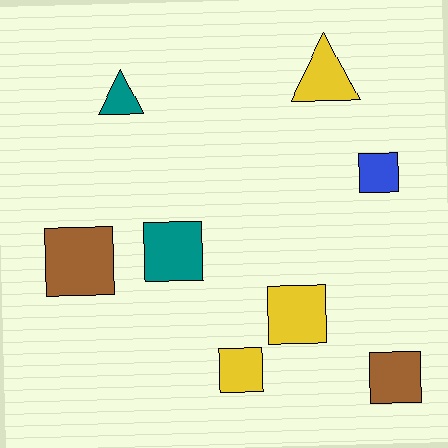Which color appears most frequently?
Yellow, with 3 objects.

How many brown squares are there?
There are 2 brown squares.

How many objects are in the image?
There are 8 objects.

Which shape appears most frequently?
Square, with 6 objects.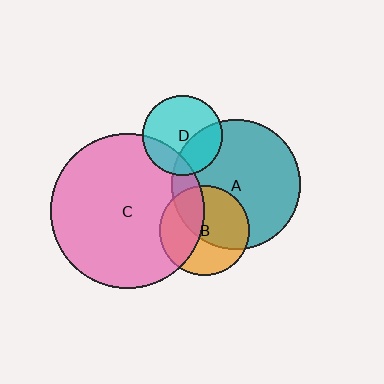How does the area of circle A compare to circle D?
Approximately 2.6 times.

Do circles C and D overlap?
Yes.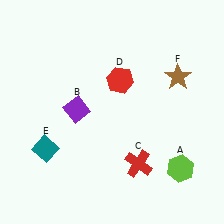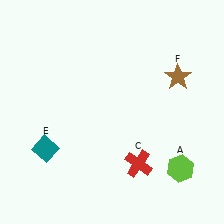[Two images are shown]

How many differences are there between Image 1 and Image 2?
There are 2 differences between the two images.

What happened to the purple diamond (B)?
The purple diamond (B) was removed in Image 2. It was in the top-left area of Image 1.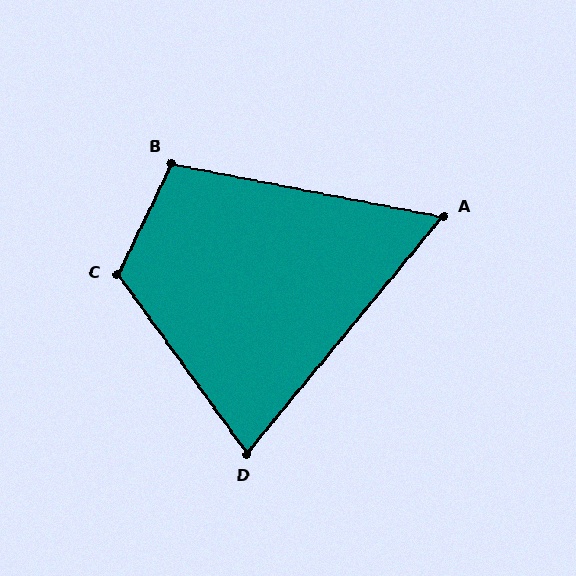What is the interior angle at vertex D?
Approximately 75 degrees (acute).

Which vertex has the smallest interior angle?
A, at approximately 62 degrees.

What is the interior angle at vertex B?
Approximately 105 degrees (obtuse).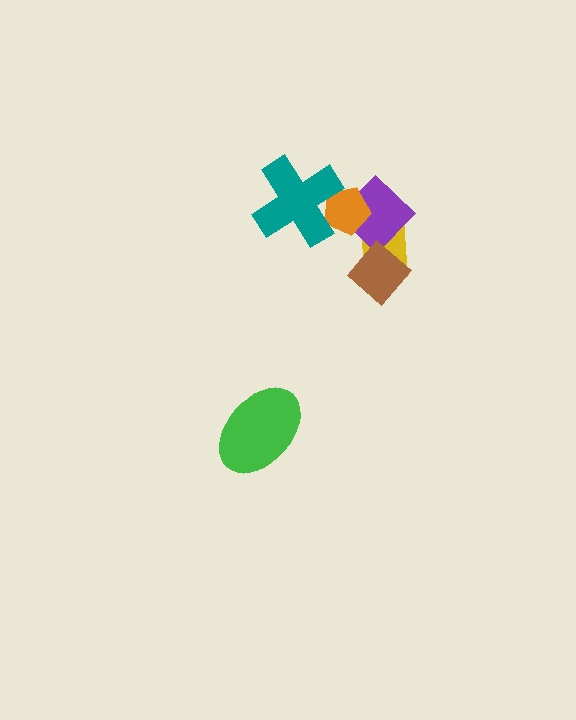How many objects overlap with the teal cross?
1 object overlaps with the teal cross.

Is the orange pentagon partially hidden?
Yes, it is partially covered by another shape.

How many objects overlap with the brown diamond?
1 object overlaps with the brown diamond.